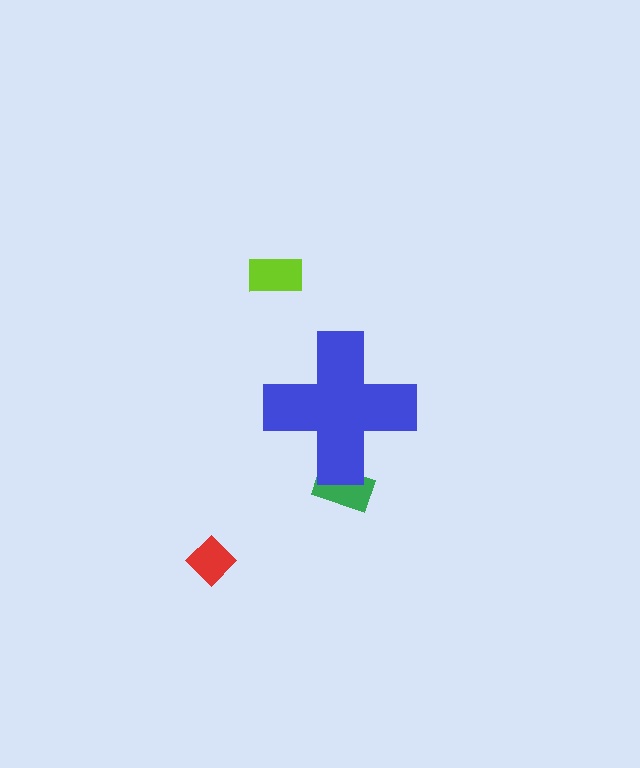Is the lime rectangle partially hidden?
No, the lime rectangle is fully visible.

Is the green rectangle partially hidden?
Yes, the green rectangle is partially hidden behind the blue cross.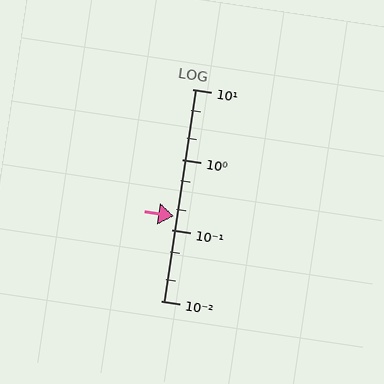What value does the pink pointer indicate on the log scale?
The pointer indicates approximately 0.16.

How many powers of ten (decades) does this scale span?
The scale spans 3 decades, from 0.01 to 10.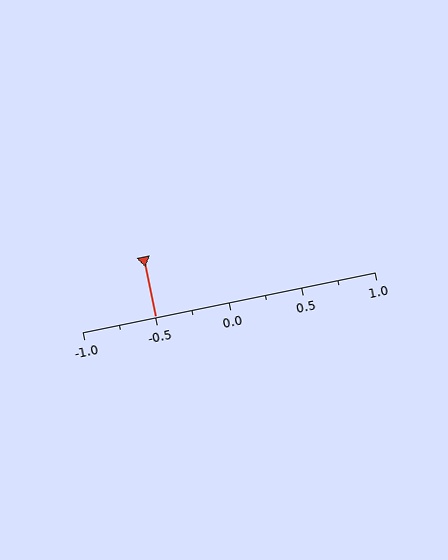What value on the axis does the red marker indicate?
The marker indicates approximately -0.5.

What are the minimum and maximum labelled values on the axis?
The axis runs from -1.0 to 1.0.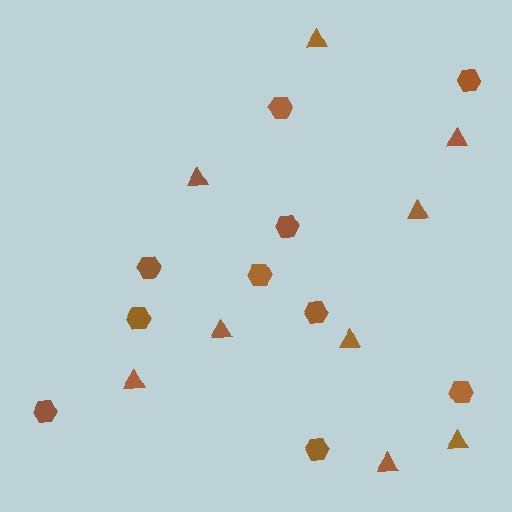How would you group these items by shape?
There are 2 groups: one group of hexagons (10) and one group of triangles (9).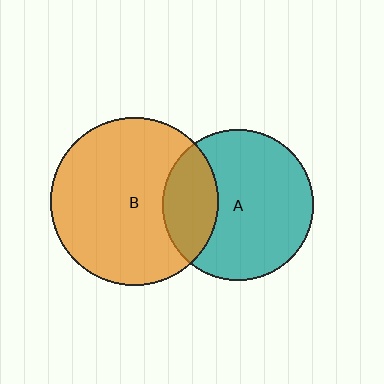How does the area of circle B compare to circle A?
Approximately 1.2 times.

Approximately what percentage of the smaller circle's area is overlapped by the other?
Approximately 25%.